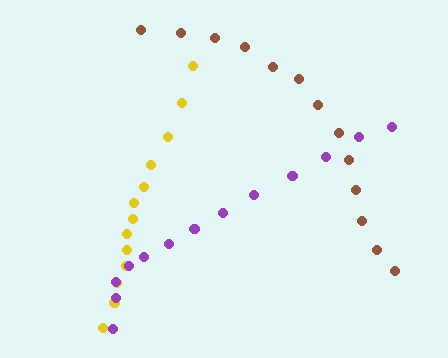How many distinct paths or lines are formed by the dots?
There are 3 distinct paths.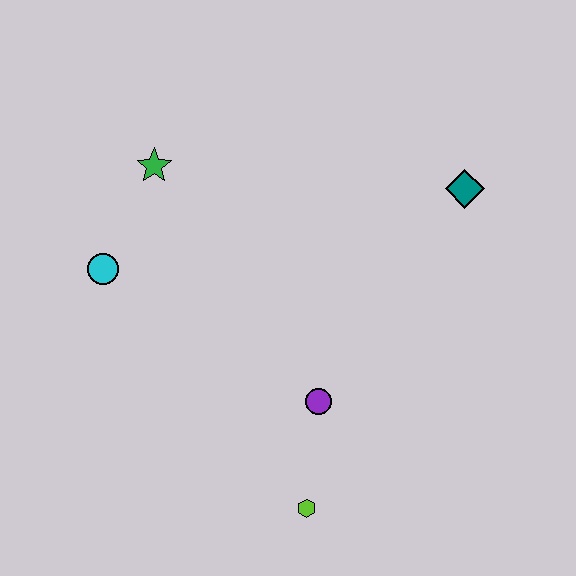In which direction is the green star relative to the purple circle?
The green star is above the purple circle.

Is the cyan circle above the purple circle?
Yes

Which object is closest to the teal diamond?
The purple circle is closest to the teal diamond.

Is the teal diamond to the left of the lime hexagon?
No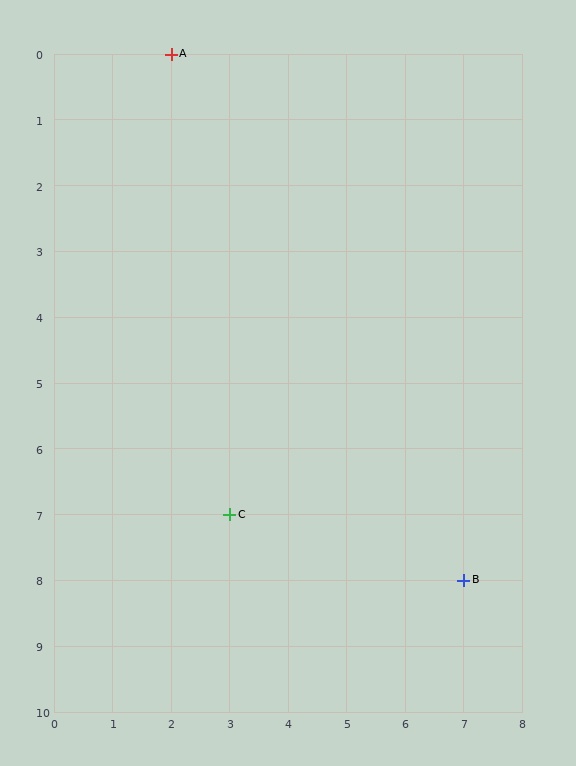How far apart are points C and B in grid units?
Points C and B are 4 columns and 1 row apart (about 4.1 grid units diagonally).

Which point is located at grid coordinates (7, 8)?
Point B is at (7, 8).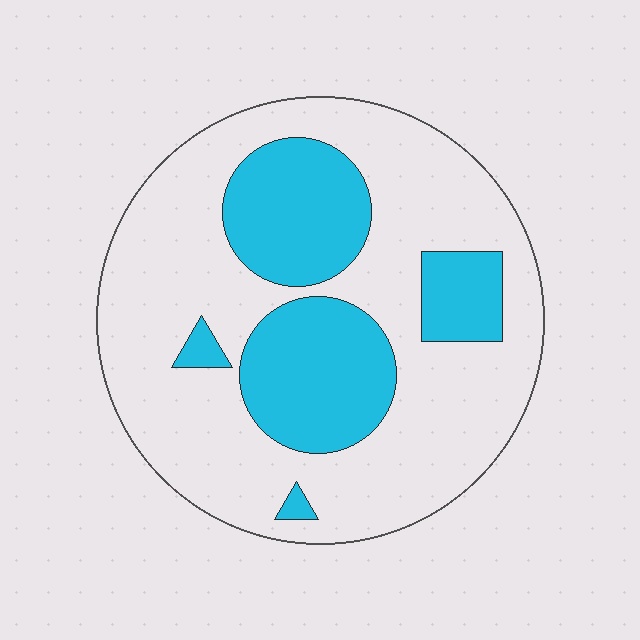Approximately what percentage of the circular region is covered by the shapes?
Approximately 30%.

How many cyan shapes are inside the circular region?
5.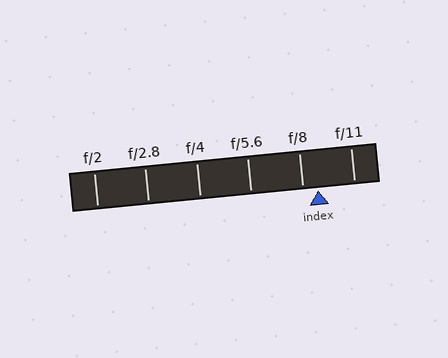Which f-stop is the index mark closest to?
The index mark is closest to f/8.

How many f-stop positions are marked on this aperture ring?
There are 6 f-stop positions marked.